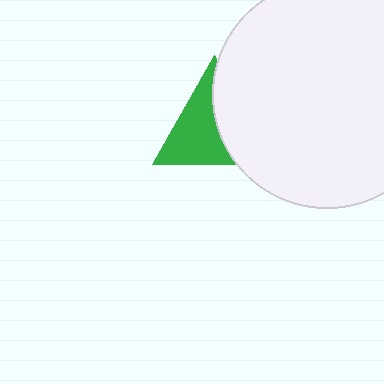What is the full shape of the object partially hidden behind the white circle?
The partially hidden object is a green triangle.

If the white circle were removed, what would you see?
You would see the complete green triangle.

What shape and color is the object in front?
The object in front is a white circle.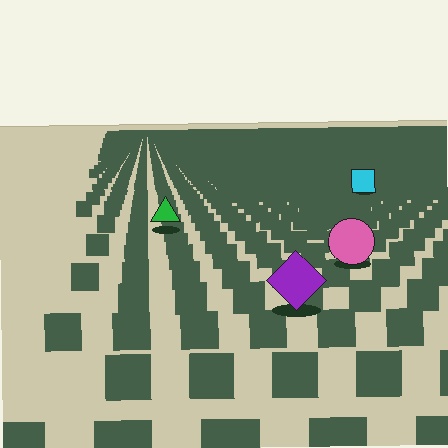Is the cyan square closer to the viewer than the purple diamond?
No. The purple diamond is closer — you can tell from the texture gradient: the ground texture is coarser near it.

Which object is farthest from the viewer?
The cyan square is farthest from the viewer. It appears smaller and the ground texture around it is denser.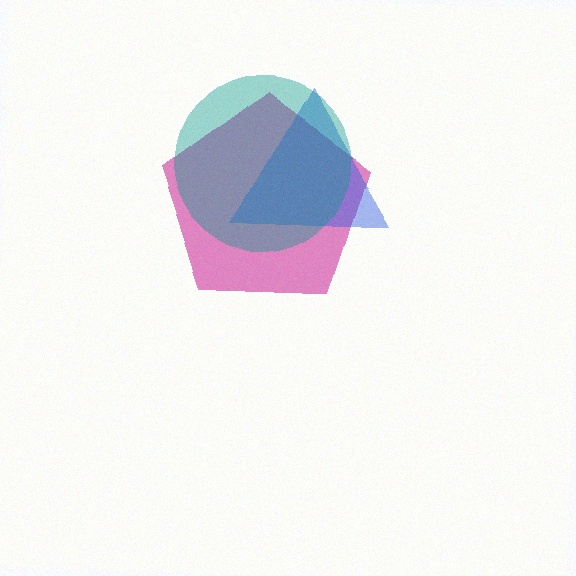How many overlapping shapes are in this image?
There are 3 overlapping shapes in the image.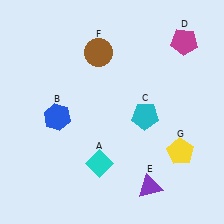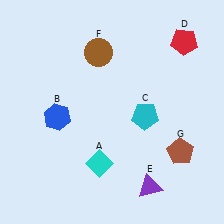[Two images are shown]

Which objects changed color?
D changed from magenta to red. G changed from yellow to brown.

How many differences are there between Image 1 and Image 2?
There are 2 differences between the two images.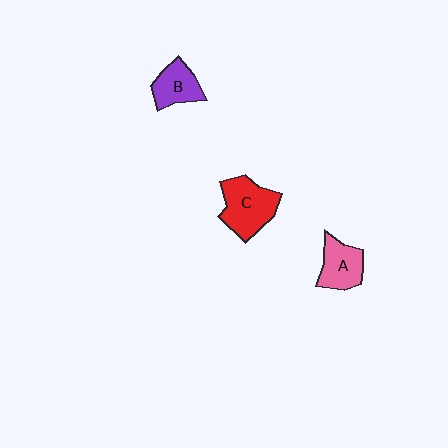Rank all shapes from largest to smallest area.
From largest to smallest: C (red), A (pink), B (purple).